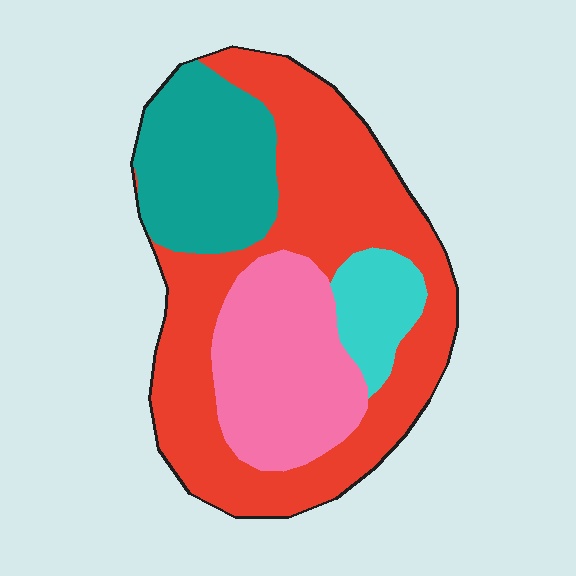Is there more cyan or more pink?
Pink.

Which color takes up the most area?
Red, at roughly 50%.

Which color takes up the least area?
Cyan, at roughly 10%.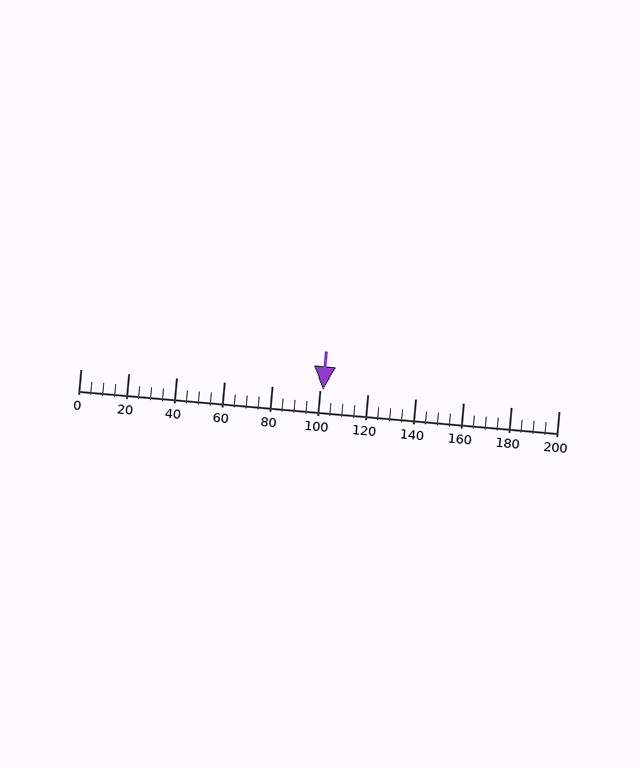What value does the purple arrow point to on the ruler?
The purple arrow points to approximately 101.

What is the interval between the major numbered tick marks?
The major tick marks are spaced 20 units apart.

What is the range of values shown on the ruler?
The ruler shows values from 0 to 200.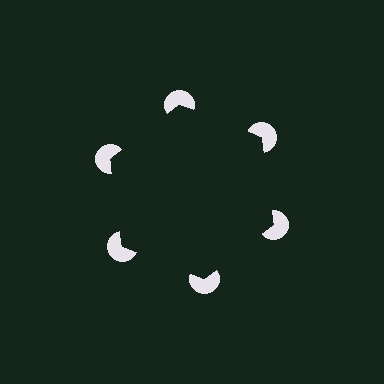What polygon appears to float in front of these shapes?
An illusory hexagon — its edges are inferred from the aligned wedge cuts in the pac-man discs, not physically drawn.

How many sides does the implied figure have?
6 sides.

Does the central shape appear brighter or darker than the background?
It typically appears slightly darker than the background, even though no actual brightness change is drawn.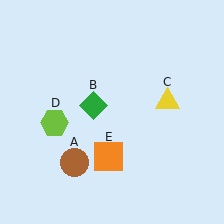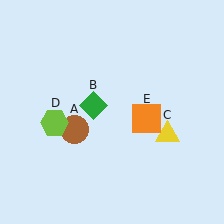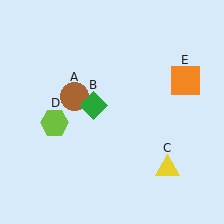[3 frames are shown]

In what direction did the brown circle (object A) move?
The brown circle (object A) moved up.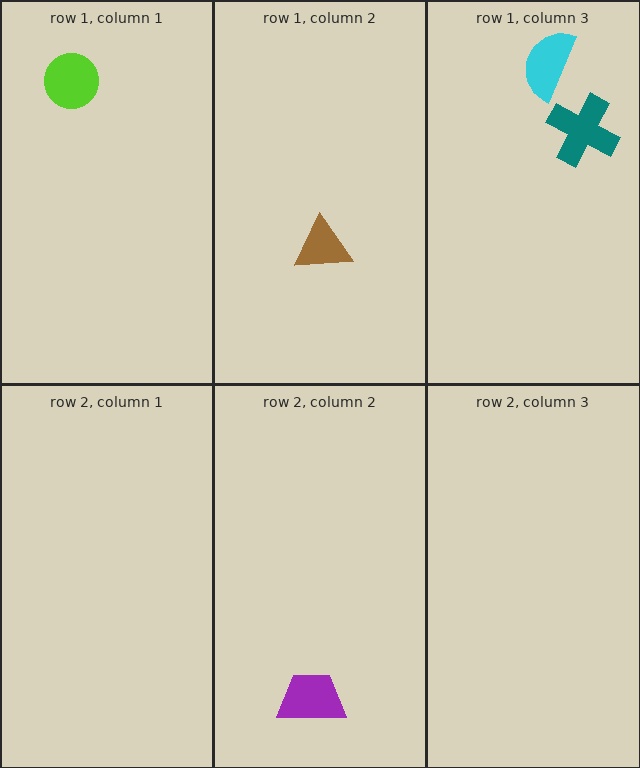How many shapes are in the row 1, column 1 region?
1.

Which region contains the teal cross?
The row 1, column 3 region.